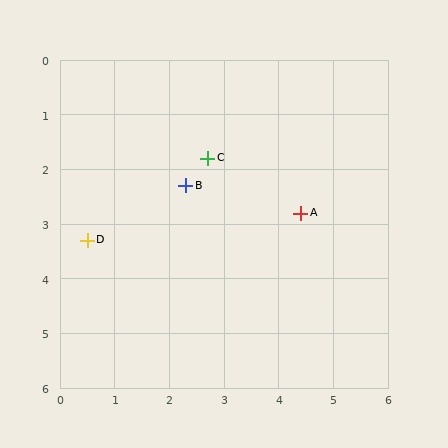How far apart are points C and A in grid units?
Points C and A are about 2.0 grid units apart.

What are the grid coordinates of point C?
Point C is at approximately (2.7, 1.8).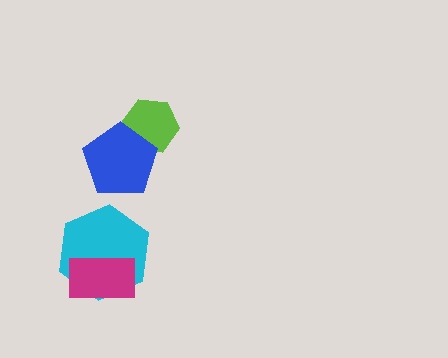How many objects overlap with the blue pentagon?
1 object overlaps with the blue pentagon.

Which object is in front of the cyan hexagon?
The magenta rectangle is in front of the cyan hexagon.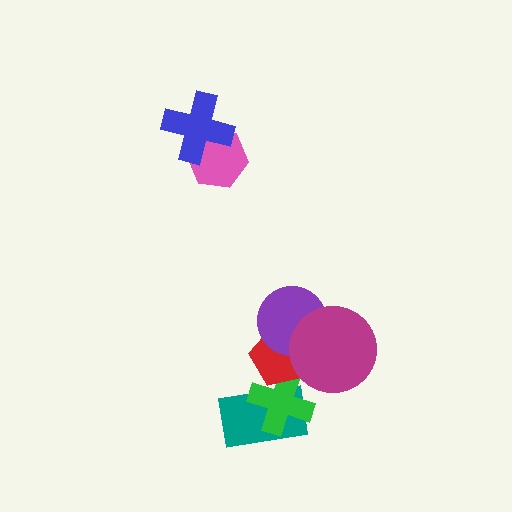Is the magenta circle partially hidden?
No, no other shape covers it.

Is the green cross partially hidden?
Yes, it is partially covered by another shape.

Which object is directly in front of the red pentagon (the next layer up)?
The purple circle is directly in front of the red pentagon.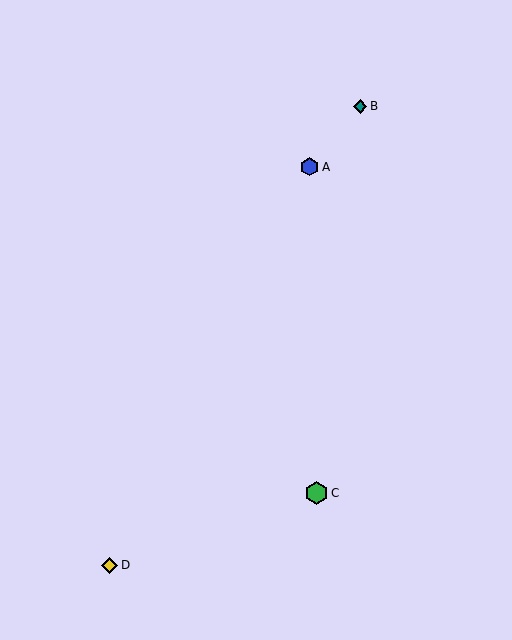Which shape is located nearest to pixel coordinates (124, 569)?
The yellow diamond (labeled D) at (110, 565) is nearest to that location.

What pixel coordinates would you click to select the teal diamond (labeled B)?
Click at (360, 107) to select the teal diamond B.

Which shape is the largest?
The green hexagon (labeled C) is the largest.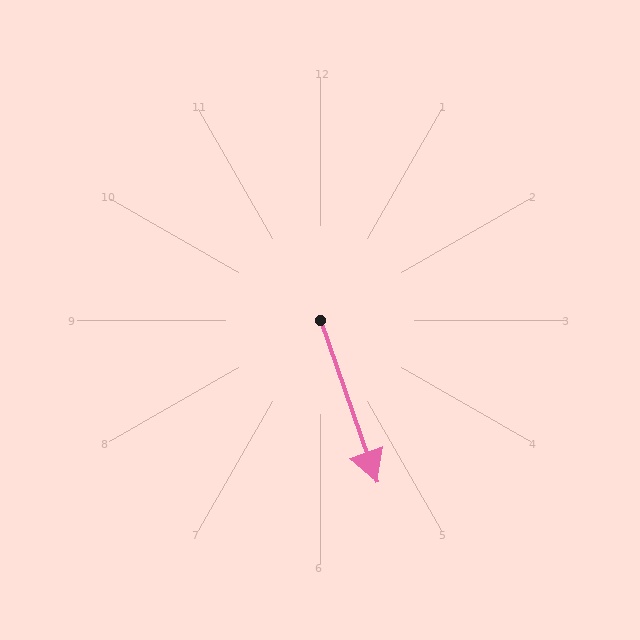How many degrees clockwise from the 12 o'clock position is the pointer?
Approximately 161 degrees.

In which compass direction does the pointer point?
South.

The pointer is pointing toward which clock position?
Roughly 5 o'clock.